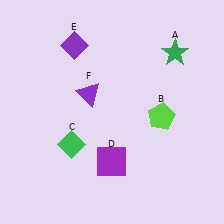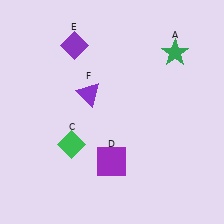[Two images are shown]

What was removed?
The lime pentagon (B) was removed in Image 2.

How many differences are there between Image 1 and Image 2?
There is 1 difference between the two images.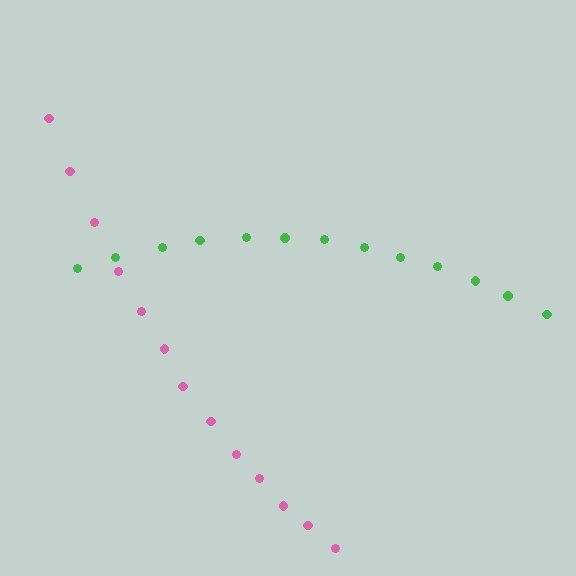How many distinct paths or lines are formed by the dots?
There are 2 distinct paths.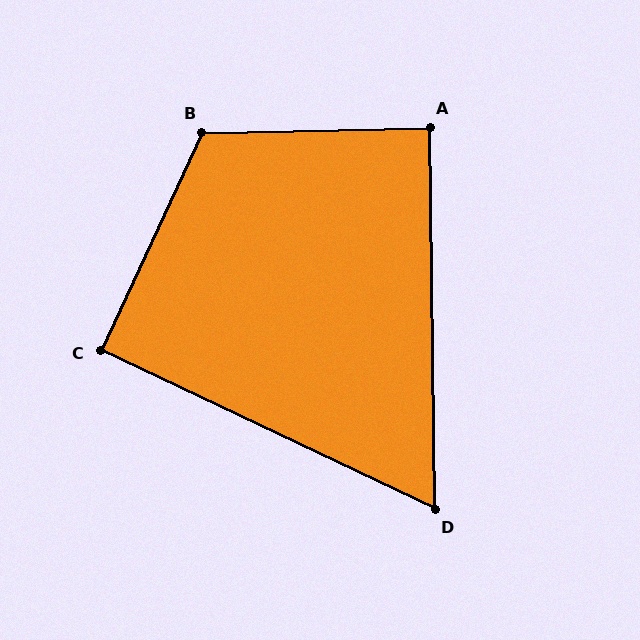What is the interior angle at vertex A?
Approximately 90 degrees (approximately right).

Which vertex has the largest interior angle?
B, at approximately 116 degrees.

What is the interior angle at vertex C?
Approximately 90 degrees (approximately right).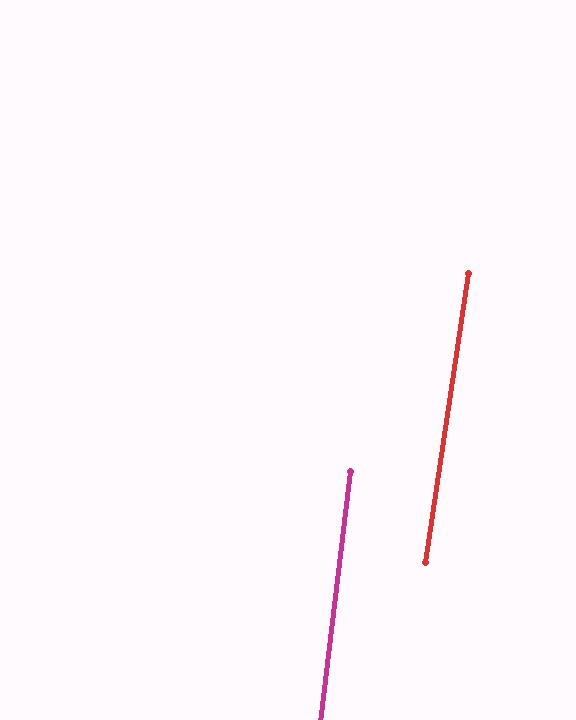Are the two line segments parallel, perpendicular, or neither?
Parallel — their directions differ by only 1.6°.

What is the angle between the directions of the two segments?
Approximately 2 degrees.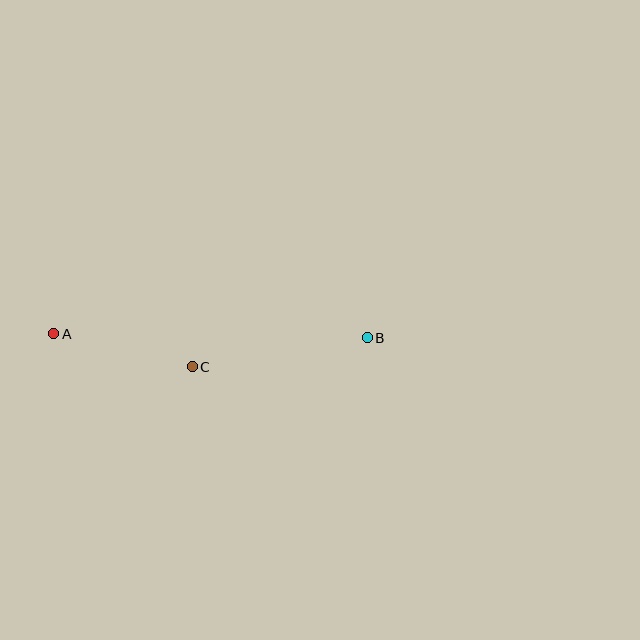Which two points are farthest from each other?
Points A and B are farthest from each other.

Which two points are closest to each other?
Points A and C are closest to each other.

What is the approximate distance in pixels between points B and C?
The distance between B and C is approximately 177 pixels.